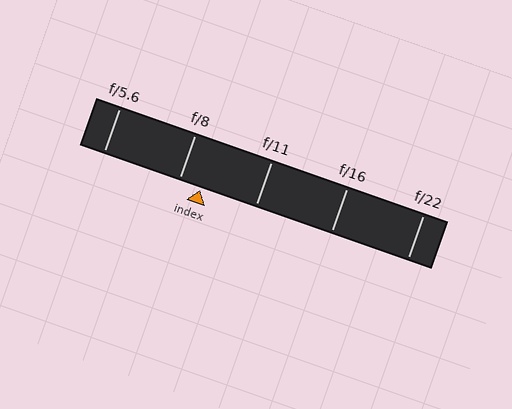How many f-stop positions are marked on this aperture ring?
There are 5 f-stop positions marked.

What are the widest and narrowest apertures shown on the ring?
The widest aperture shown is f/5.6 and the narrowest is f/22.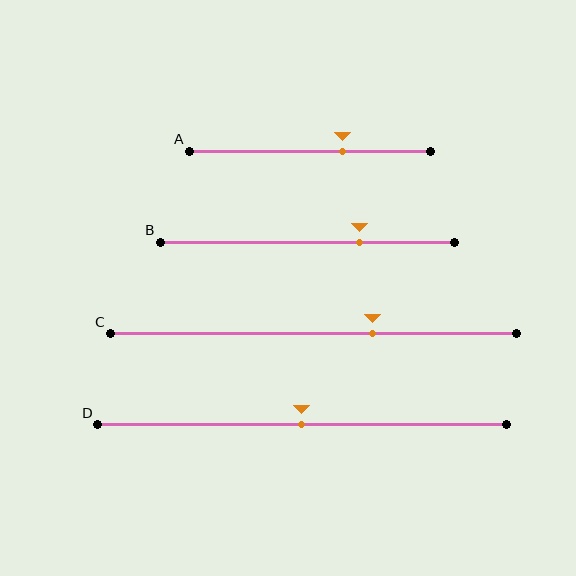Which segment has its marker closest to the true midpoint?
Segment D has its marker closest to the true midpoint.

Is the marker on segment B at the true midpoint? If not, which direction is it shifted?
No, the marker on segment B is shifted to the right by about 18% of the segment length.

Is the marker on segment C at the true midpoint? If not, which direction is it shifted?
No, the marker on segment C is shifted to the right by about 15% of the segment length.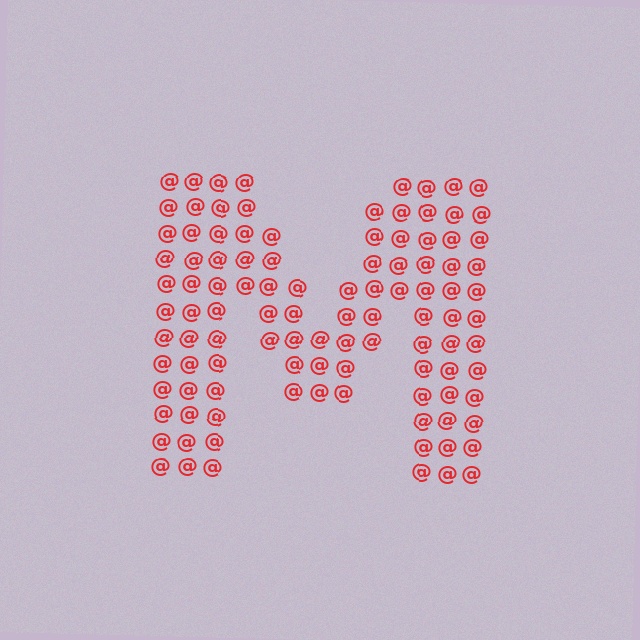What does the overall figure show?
The overall figure shows the letter M.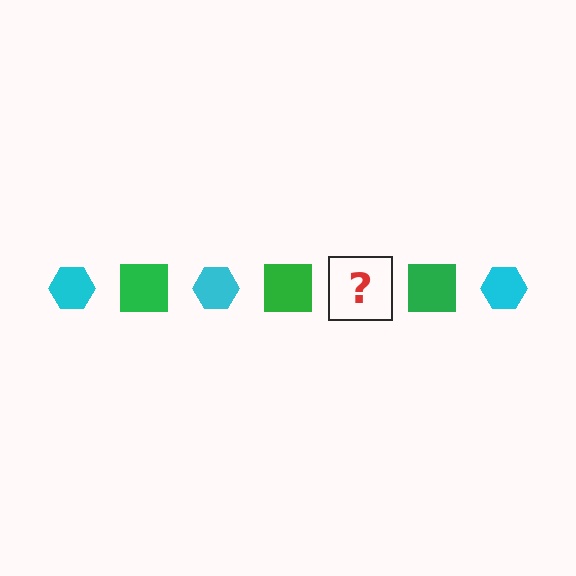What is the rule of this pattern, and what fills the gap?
The rule is that the pattern alternates between cyan hexagon and green square. The gap should be filled with a cyan hexagon.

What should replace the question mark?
The question mark should be replaced with a cyan hexagon.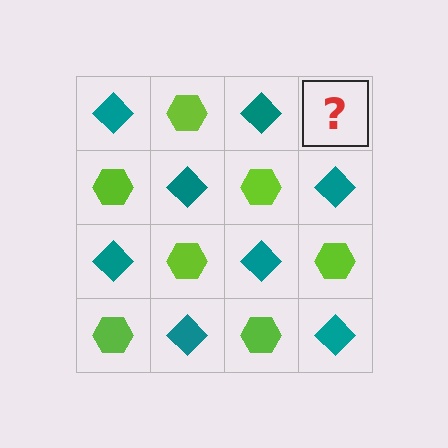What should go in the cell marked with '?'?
The missing cell should contain a lime hexagon.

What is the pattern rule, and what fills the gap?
The rule is that it alternates teal diamond and lime hexagon in a checkerboard pattern. The gap should be filled with a lime hexagon.